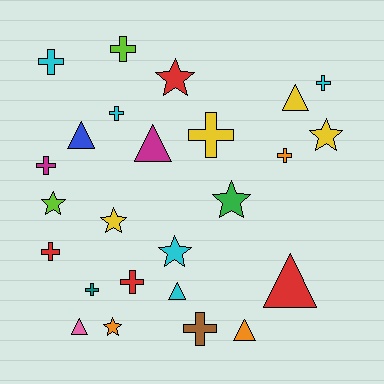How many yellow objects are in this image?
There are 4 yellow objects.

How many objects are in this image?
There are 25 objects.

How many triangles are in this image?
There are 7 triangles.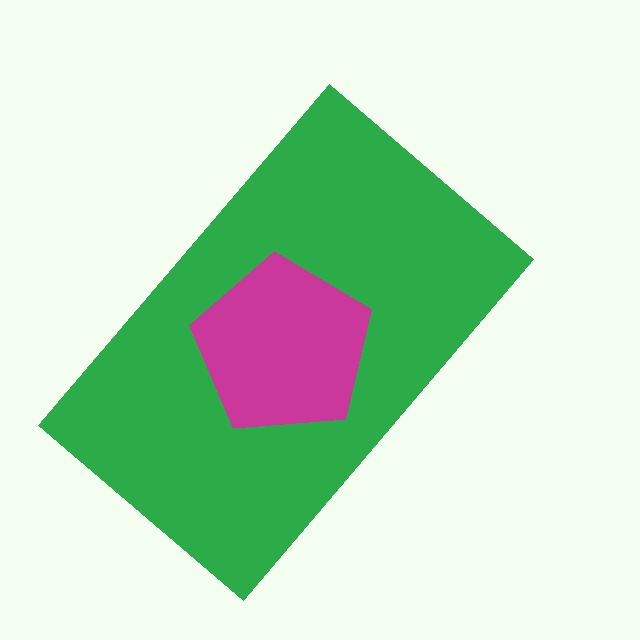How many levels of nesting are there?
2.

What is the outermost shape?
The green rectangle.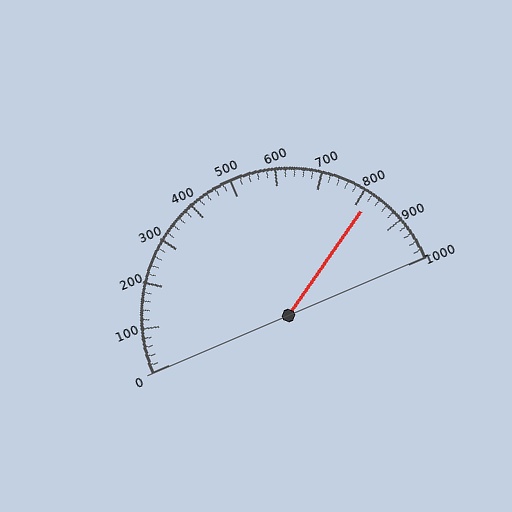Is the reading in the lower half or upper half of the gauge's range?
The reading is in the upper half of the range (0 to 1000).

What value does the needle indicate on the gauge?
The needle indicates approximately 820.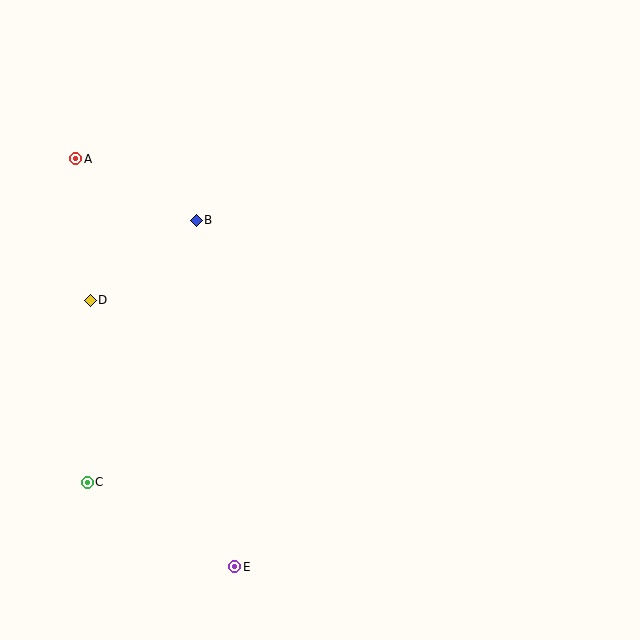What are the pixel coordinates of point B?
Point B is at (196, 220).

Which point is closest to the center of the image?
Point B at (196, 220) is closest to the center.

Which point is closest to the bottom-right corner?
Point E is closest to the bottom-right corner.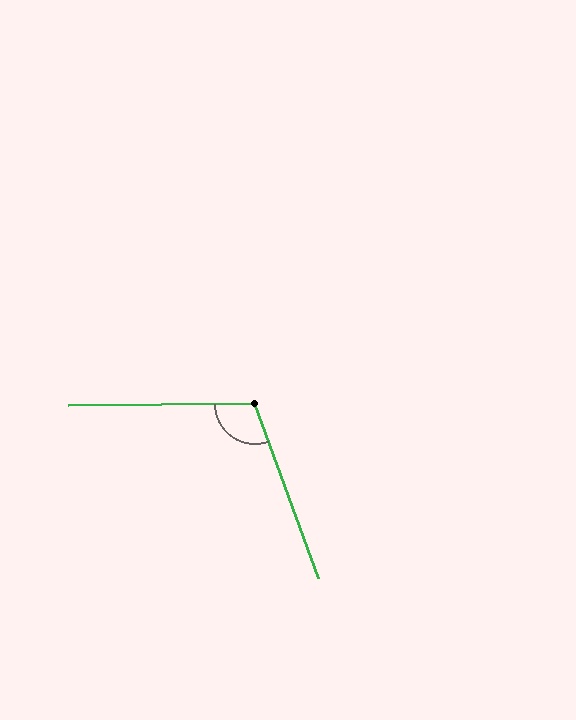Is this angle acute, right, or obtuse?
It is obtuse.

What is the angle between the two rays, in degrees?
Approximately 109 degrees.